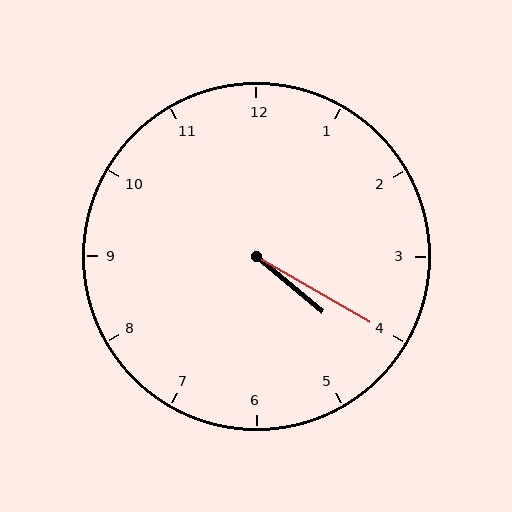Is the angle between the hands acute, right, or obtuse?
It is acute.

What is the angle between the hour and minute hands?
Approximately 10 degrees.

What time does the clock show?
4:20.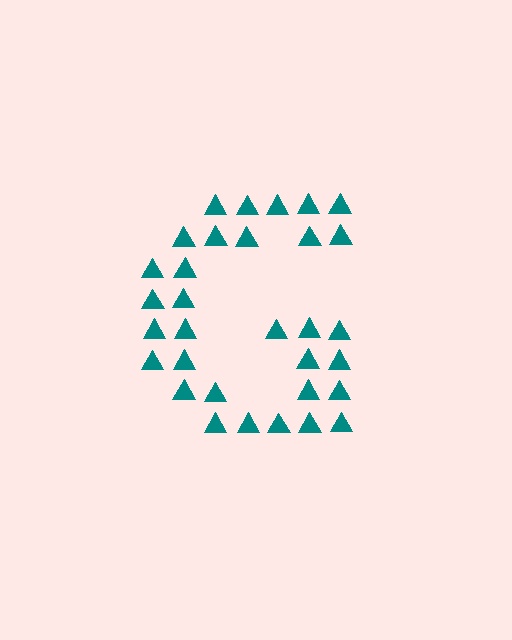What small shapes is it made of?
It is made of small triangles.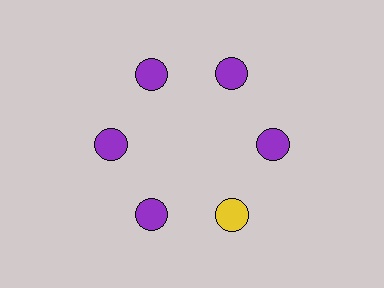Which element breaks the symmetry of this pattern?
The yellow circle at roughly the 5 o'clock position breaks the symmetry. All other shapes are purple circles.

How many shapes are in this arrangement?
There are 6 shapes arranged in a ring pattern.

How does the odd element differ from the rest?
It has a different color: yellow instead of purple.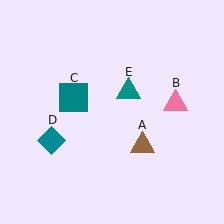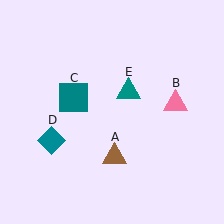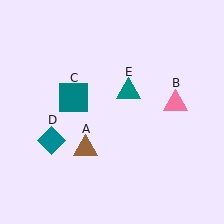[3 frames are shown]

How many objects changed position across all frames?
1 object changed position: brown triangle (object A).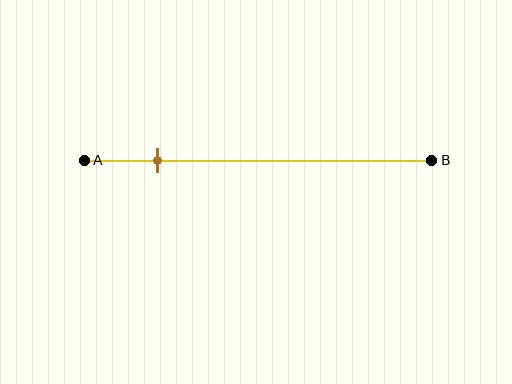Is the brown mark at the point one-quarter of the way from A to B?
No, the mark is at about 20% from A, not at the 25% one-quarter point.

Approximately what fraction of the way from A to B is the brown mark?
The brown mark is approximately 20% of the way from A to B.